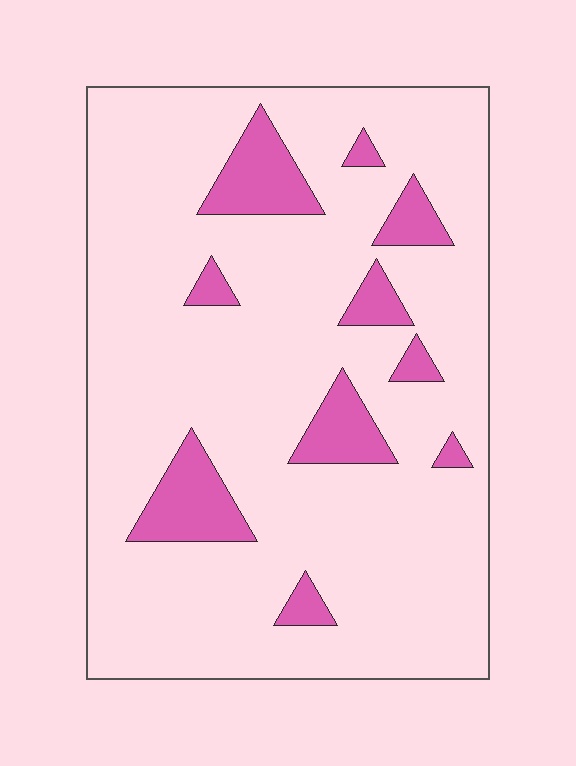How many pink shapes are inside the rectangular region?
10.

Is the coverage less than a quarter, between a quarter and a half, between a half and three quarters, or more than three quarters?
Less than a quarter.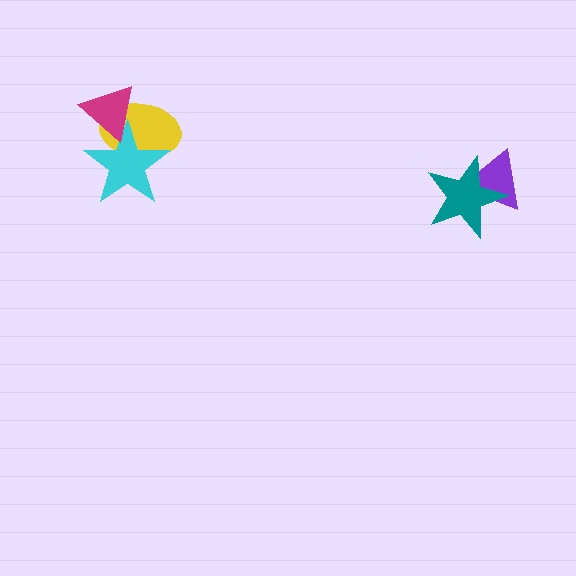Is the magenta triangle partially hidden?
No, no other shape covers it.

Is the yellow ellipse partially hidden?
Yes, it is partially covered by another shape.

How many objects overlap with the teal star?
1 object overlaps with the teal star.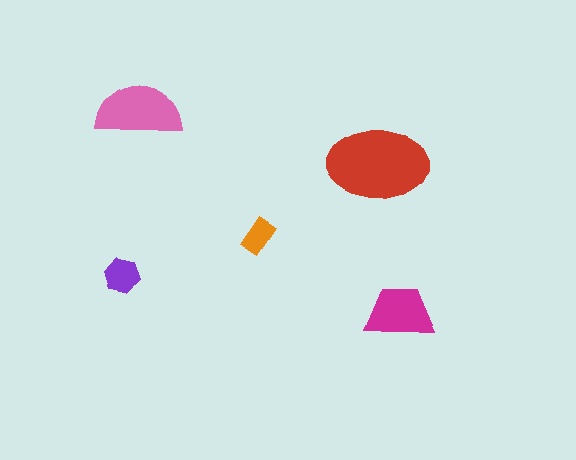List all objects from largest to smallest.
The red ellipse, the pink semicircle, the magenta trapezoid, the purple hexagon, the orange rectangle.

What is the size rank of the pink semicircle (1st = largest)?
2nd.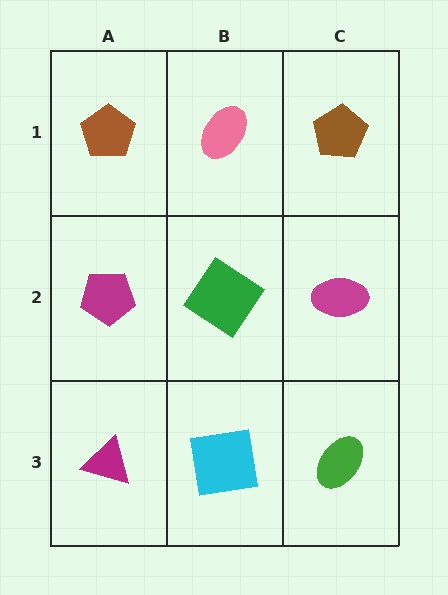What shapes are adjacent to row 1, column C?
A magenta ellipse (row 2, column C), a pink ellipse (row 1, column B).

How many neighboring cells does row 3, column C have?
2.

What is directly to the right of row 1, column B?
A brown pentagon.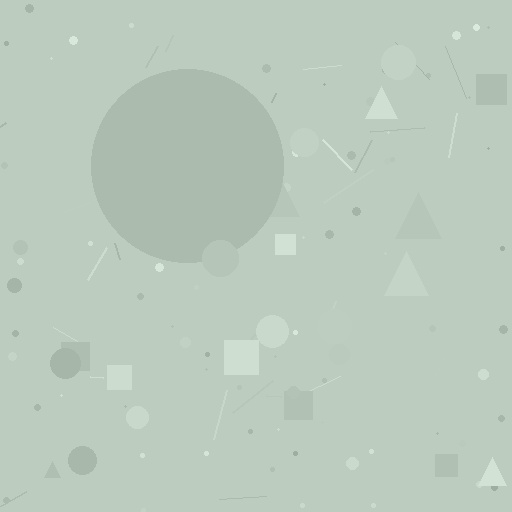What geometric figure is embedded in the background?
A circle is embedded in the background.